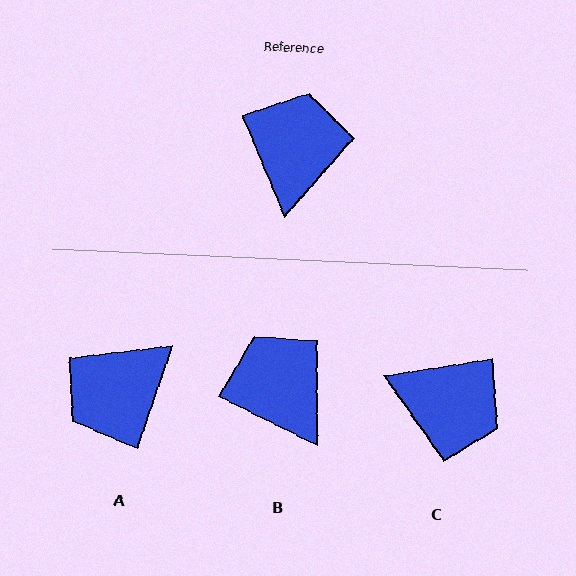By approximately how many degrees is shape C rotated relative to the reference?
Approximately 104 degrees clockwise.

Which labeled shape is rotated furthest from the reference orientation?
A, about 138 degrees away.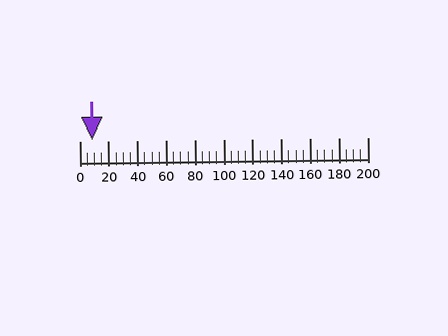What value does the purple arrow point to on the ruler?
The purple arrow points to approximately 9.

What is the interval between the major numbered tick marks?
The major tick marks are spaced 20 units apart.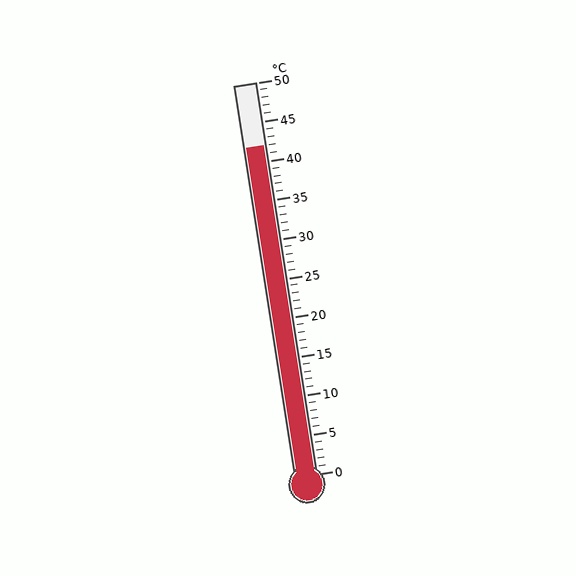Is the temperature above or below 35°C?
The temperature is above 35°C.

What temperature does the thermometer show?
The thermometer shows approximately 42°C.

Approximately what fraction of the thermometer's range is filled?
The thermometer is filled to approximately 85% of its range.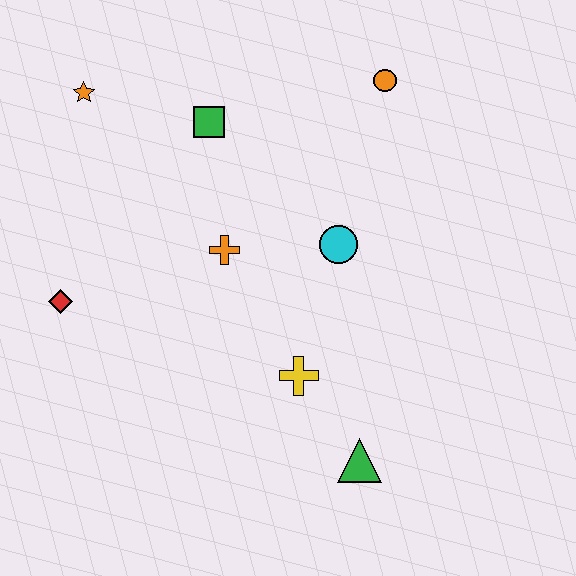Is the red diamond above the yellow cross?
Yes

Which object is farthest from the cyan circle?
The orange star is farthest from the cyan circle.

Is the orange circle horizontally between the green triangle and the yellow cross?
No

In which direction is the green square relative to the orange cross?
The green square is above the orange cross.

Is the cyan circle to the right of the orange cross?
Yes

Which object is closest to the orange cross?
The cyan circle is closest to the orange cross.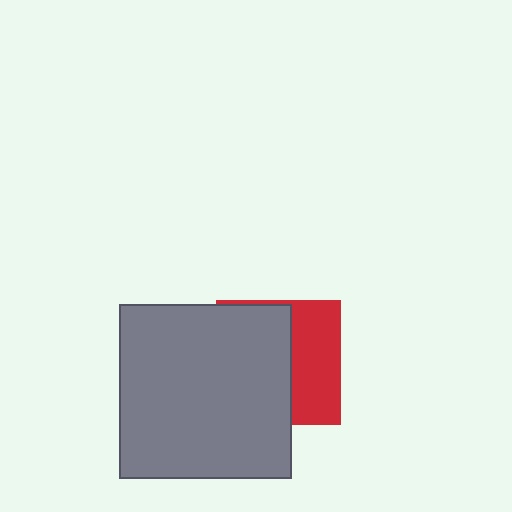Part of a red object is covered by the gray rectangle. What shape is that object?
It is a square.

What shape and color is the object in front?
The object in front is a gray rectangle.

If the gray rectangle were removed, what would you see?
You would see the complete red square.